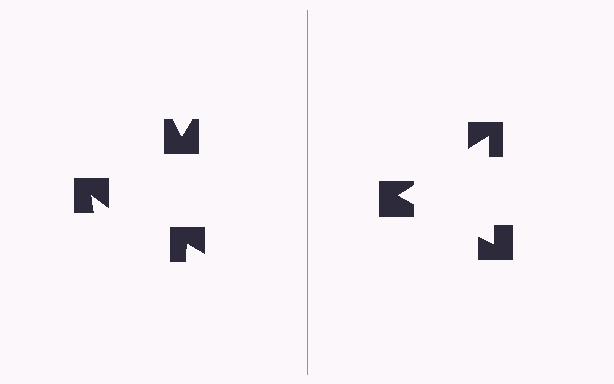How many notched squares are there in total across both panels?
6 — 3 on each side.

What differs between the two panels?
The notched squares are positioned identically on both sides; only the wedge orientations differ. On the right they align to a triangle; on the left they are misaligned.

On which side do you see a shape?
An illusory triangle appears on the right side. On the left side the wedge cuts are rotated, so no coherent shape forms.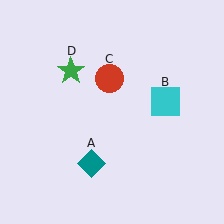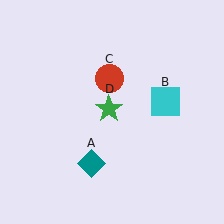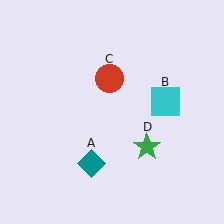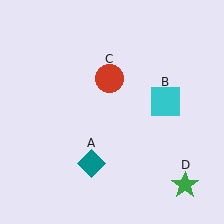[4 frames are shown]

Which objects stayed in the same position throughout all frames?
Teal diamond (object A) and cyan square (object B) and red circle (object C) remained stationary.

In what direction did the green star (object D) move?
The green star (object D) moved down and to the right.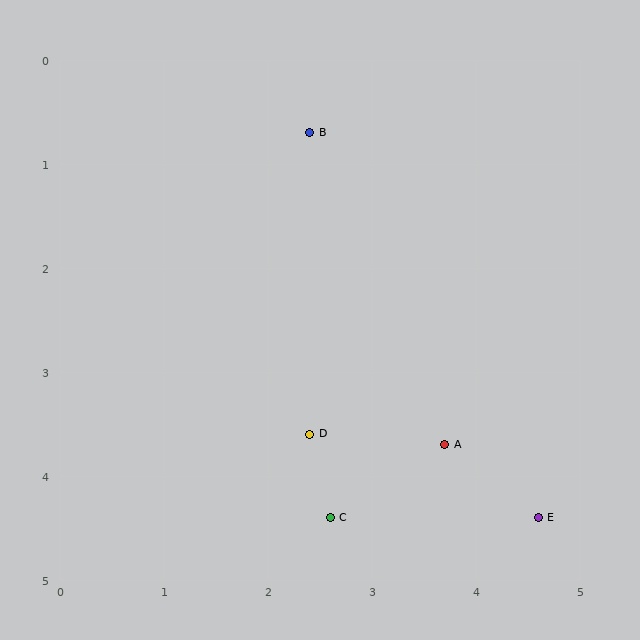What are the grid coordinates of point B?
Point B is at approximately (2.4, 0.7).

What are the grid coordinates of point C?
Point C is at approximately (2.6, 4.4).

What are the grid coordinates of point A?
Point A is at approximately (3.7, 3.7).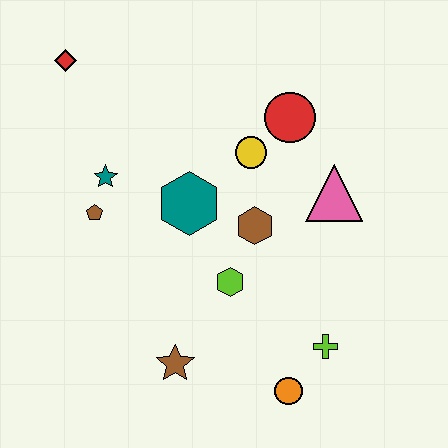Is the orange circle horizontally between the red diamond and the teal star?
No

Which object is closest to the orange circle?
The lime cross is closest to the orange circle.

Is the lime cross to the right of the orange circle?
Yes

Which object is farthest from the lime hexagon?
The red diamond is farthest from the lime hexagon.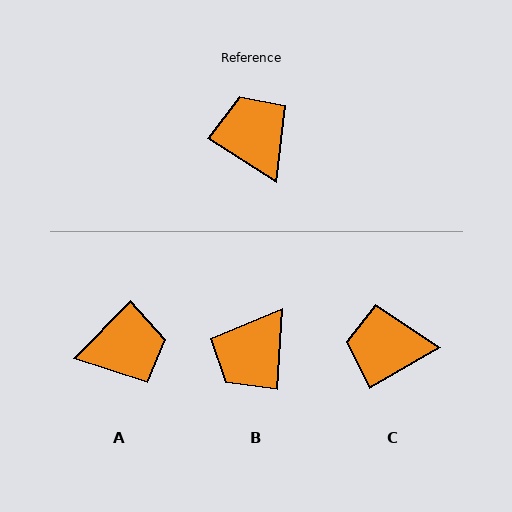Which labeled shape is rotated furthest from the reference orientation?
B, about 119 degrees away.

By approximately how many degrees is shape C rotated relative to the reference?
Approximately 63 degrees counter-clockwise.